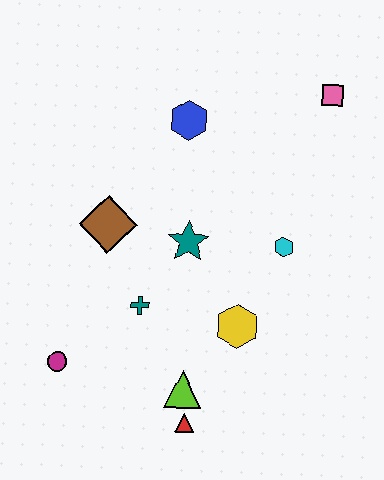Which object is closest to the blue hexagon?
The teal star is closest to the blue hexagon.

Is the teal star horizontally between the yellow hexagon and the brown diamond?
Yes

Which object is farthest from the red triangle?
The pink square is farthest from the red triangle.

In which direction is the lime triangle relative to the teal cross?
The lime triangle is below the teal cross.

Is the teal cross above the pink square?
No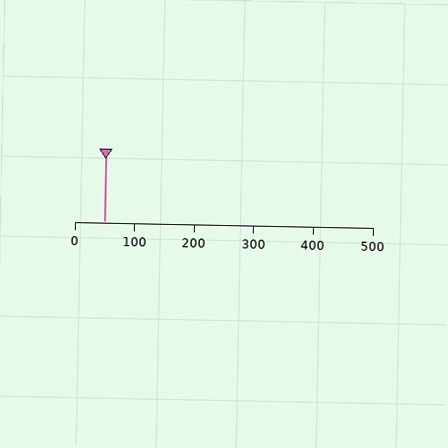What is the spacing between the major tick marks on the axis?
The major ticks are spaced 100 apart.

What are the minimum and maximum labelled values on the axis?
The axis runs from 0 to 500.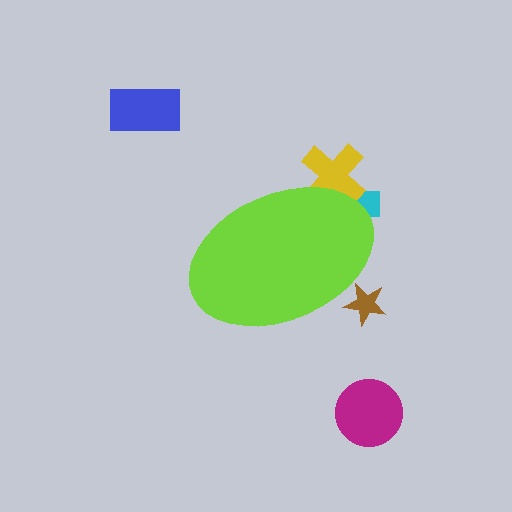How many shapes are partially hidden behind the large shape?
3 shapes are partially hidden.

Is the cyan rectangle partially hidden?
Yes, the cyan rectangle is partially hidden behind the lime ellipse.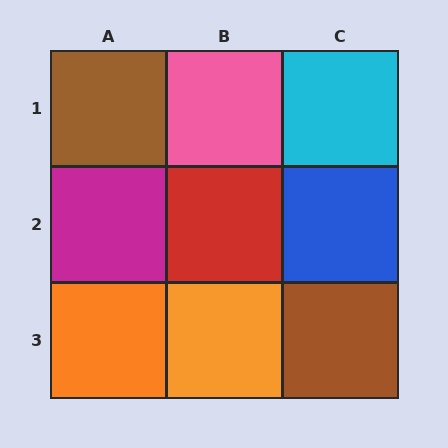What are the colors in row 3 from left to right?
Orange, orange, brown.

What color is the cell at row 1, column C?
Cyan.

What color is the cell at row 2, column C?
Blue.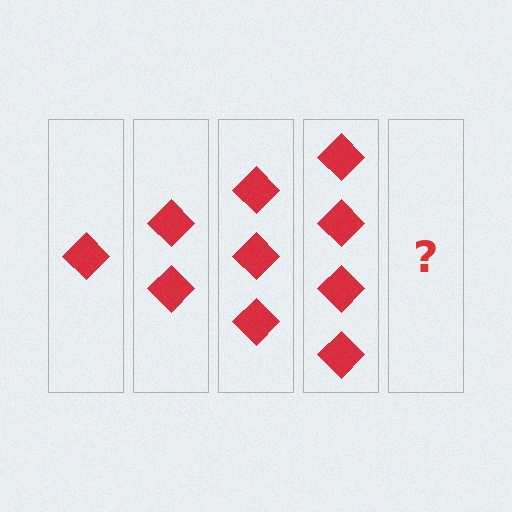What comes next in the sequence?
The next element should be 5 diamonds.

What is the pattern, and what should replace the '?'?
The pattern is that each step adds one more diamond. The '?' should be 5 diamonds.